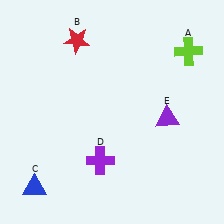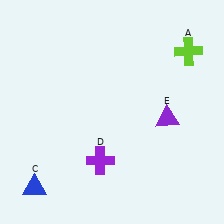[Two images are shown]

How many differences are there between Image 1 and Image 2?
There is 1 difference between the two images.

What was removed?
The red star (B) was removed in Image 2.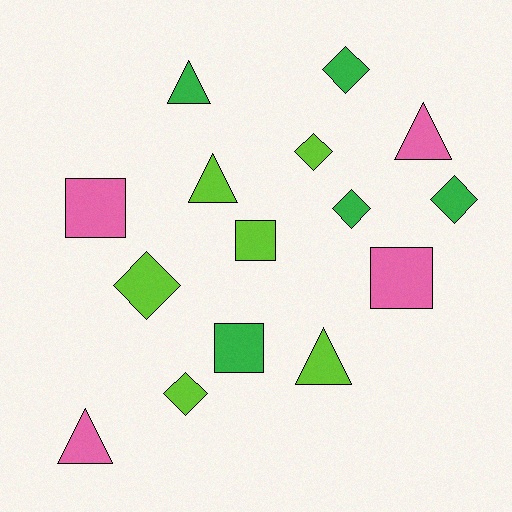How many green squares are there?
There is 1 green square.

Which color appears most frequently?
Lime, with 6 objects.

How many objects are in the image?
There are 15 objects.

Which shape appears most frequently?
Diamond, with 6 objects.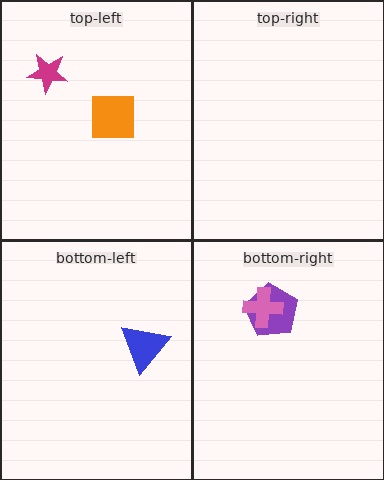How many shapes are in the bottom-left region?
1.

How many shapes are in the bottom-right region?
2.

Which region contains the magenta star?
The top-left region.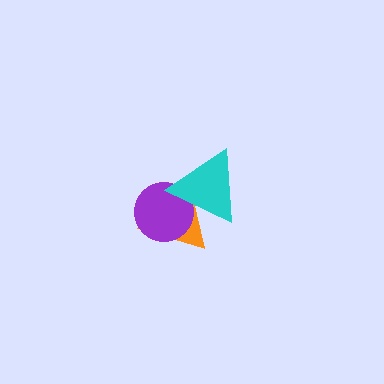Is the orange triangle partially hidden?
Yes, it is partially covered by another shape.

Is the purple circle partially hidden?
Yes, it is partially covered by another shape.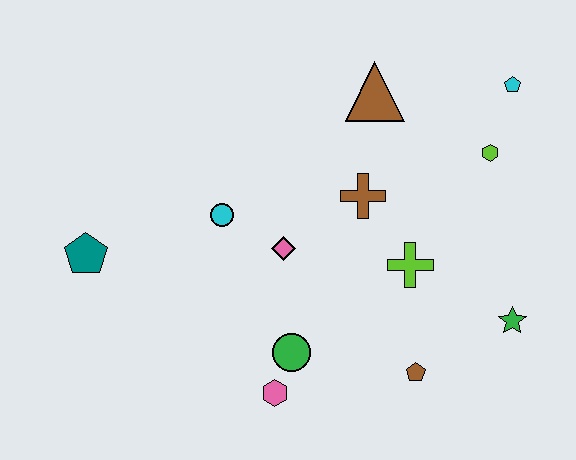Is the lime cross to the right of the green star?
No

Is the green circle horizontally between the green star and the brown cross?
No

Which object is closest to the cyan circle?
The pink diamond is closest to the cyan circle.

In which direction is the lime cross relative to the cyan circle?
The lime cross is to the right of the cyan circle.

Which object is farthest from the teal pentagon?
The cyan pentagon is farthest from the teal pentagon.